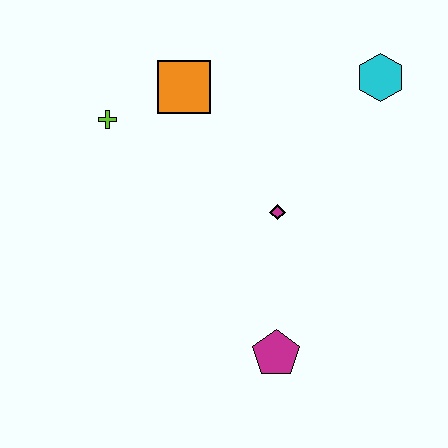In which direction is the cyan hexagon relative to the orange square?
The cyan hexagon is to the right of the orange square.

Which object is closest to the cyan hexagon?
The magenta diamond is closest to the cyan hexagon.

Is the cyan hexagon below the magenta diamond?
No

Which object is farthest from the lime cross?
The magenta pentagon is farthest from the lime cross.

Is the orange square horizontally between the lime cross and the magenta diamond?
Yes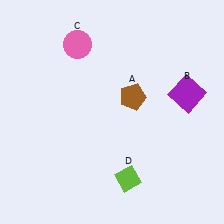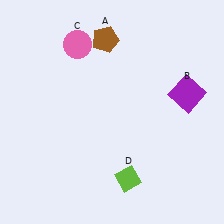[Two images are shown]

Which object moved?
The brown pentagon (A) moved up.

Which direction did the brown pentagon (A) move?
The brown pentagon (A) moved up.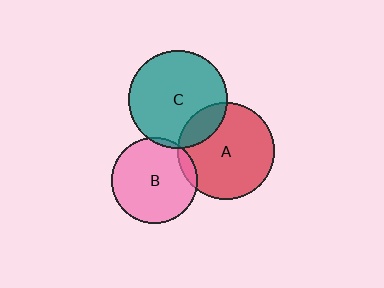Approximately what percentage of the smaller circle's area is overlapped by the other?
Approximately 15%.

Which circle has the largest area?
Circle C (teal).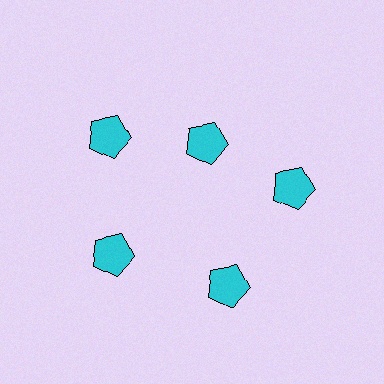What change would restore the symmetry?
The symmetry would be restored by moving it outward, back onto the ring so that all 5 pentagons sit at equal angles and equal distance from the center.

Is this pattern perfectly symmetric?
No. The 5 cyan pentagons are arranged in a ring, but one element near the 1 o'clock position is pulled inward toward the center, breaking the 5-fold rotational symmetry.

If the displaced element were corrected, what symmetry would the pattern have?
It would have 5-fold rotational symmetry — the pattern would map onto itself every 72 degrees.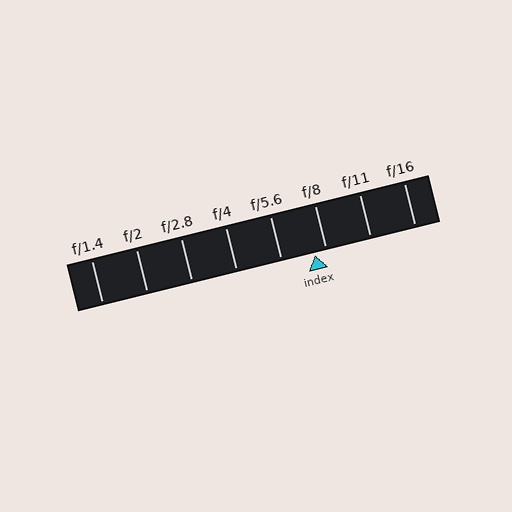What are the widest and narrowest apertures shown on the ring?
The widest aperture shown is f/1.4 and the narrowest is f/16.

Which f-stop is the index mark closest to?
The index mark is closest to f/8.